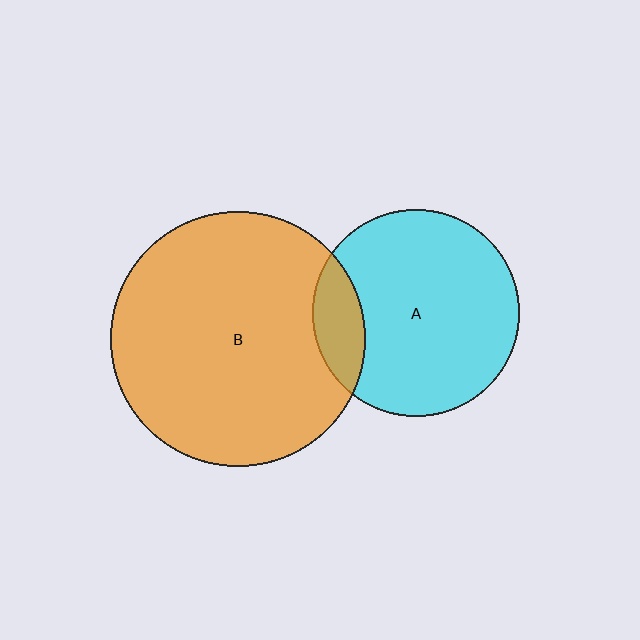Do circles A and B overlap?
Yes.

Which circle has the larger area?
Circle B (orange).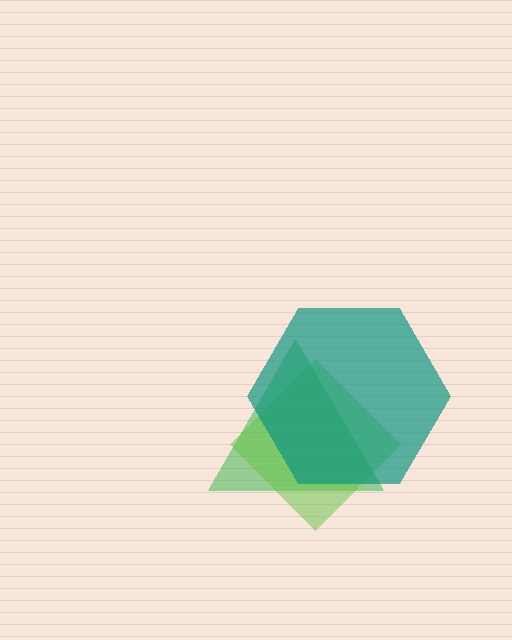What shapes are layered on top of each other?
The layered shapes are: a green triangle, a lime diamond, a teal hexagon.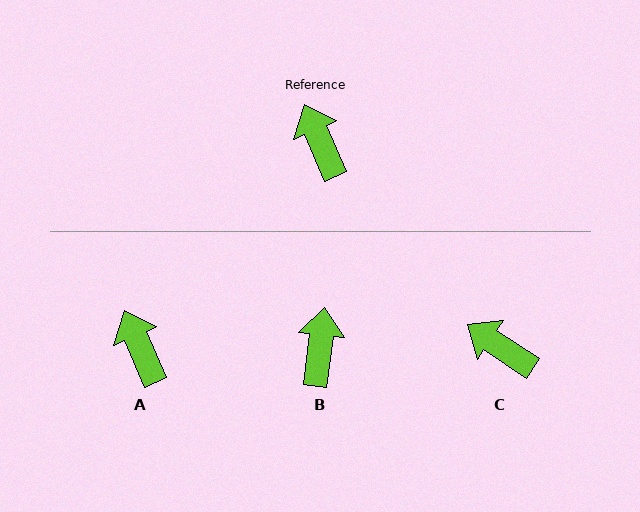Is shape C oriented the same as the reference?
No, it is off by about 33 degrees.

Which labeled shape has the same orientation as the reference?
A.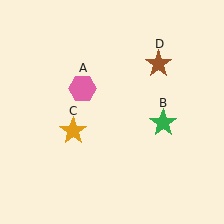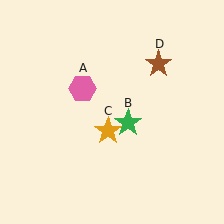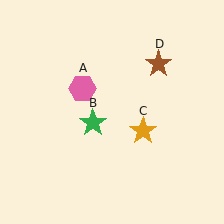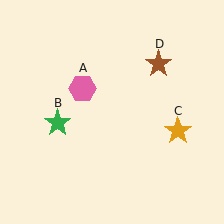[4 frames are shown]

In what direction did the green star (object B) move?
The green star (object B) moved left.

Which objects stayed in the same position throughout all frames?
Pink hexagon (object A) and brown star (object D) remained stationary.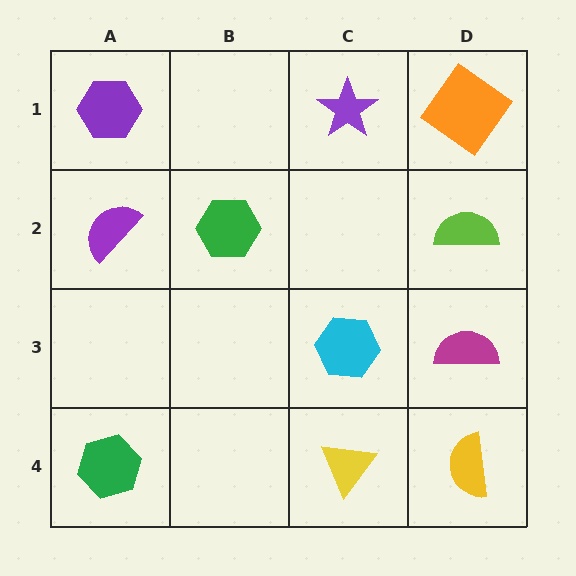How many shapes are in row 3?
2 shapes.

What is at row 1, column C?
A purple star.